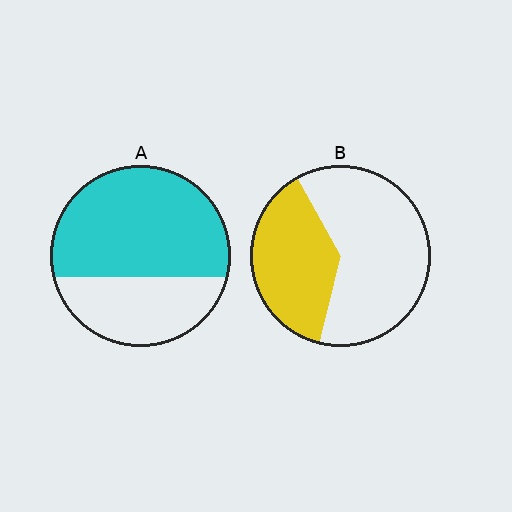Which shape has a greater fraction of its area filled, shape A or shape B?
Shape A.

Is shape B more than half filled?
No.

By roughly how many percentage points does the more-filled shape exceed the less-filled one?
By roughly 25 percentage points (A over B).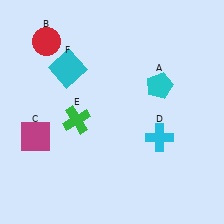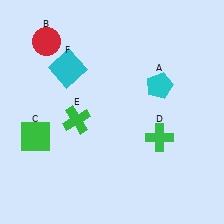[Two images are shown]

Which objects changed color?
C changed from magenta to green. D changed from cyan to green.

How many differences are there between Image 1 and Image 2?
There are 2 differences between the two images.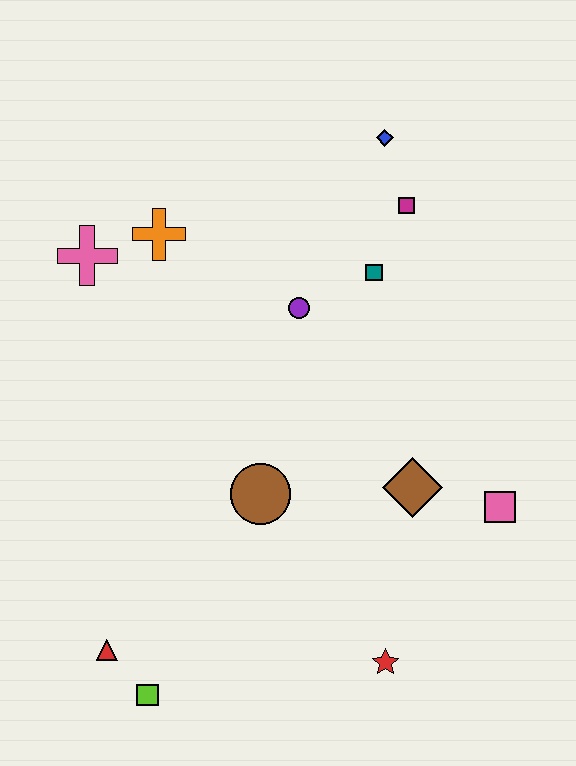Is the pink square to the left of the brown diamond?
No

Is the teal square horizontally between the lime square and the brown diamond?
Yes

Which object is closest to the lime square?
The red triangle is closest to the lime square.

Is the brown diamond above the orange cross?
No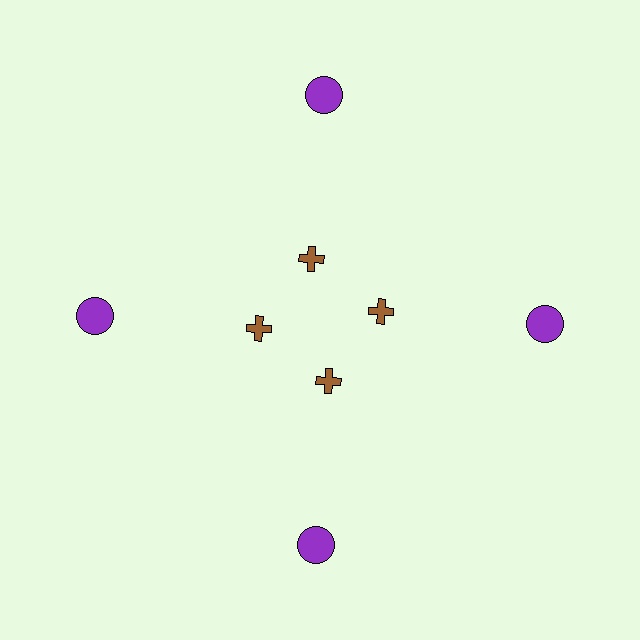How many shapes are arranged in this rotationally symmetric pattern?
There are 8 shapes, arranged in 4 groups of 2.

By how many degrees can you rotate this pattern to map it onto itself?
The pattern maps onto itself every 90 degrees of rotation.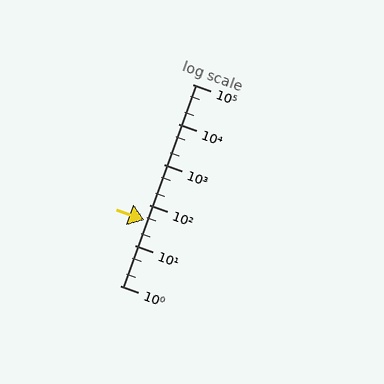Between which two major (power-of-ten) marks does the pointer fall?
The pointer is between 10 and 100.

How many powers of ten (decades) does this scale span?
The scale spans 5 decades, from 1 to 100000.